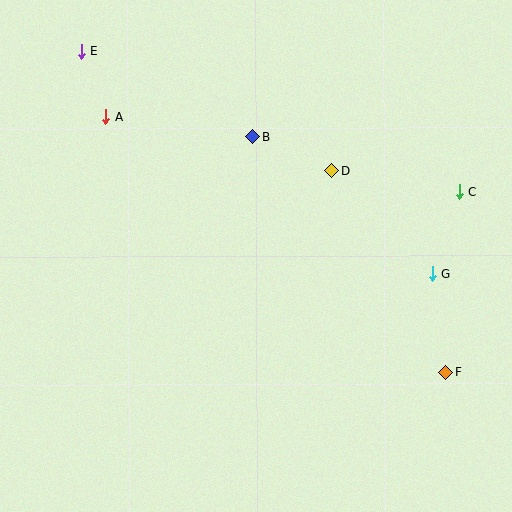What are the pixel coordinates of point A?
Point A is at (105, 117).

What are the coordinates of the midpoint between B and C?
The midpoint between B and C is at (356, 165).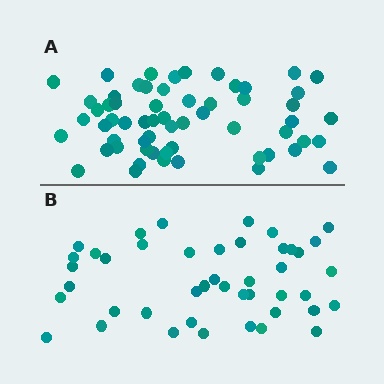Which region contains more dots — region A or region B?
Region A (the top region) has more dots.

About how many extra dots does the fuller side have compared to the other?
Region A has approximately 15 more dots than region B.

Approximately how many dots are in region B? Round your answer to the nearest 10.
About 40 dots. (The exact count is 44, which rounds to 40.)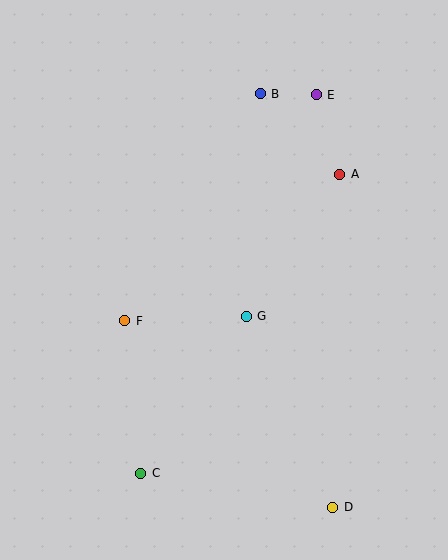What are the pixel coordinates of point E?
Point E is at (316, 95).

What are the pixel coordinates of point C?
Point C is at (141, 473).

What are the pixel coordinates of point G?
Point G is at (246, 316).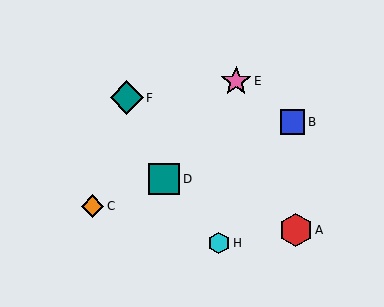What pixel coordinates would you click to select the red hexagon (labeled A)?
Click at (296, 230) to select the red hexagon A.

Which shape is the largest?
The teal diamond (labeled F) is the largest.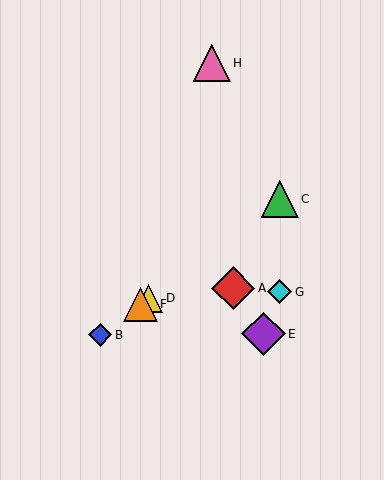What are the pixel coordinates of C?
Object C is at (280, 199).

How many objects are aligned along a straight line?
4 objects (B, C, D, F) are aligned along a straight line.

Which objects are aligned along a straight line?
Objects B, C, D, F are aligned along a straight line.